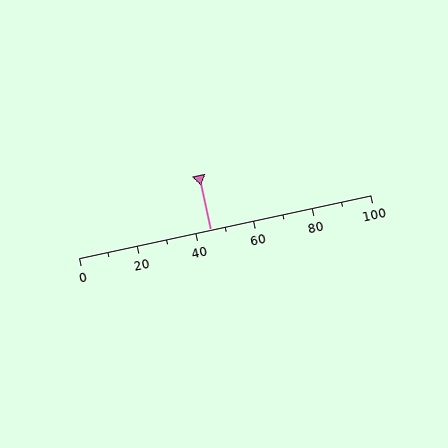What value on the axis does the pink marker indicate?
The marker indicates approximately 45.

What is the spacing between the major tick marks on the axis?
The major ticks are spaced 20 apart.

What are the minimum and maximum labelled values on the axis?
The axis runs from 0 to 100.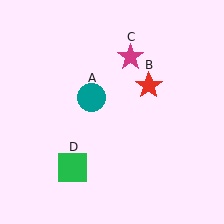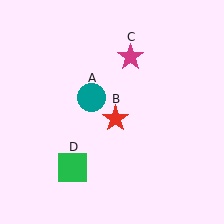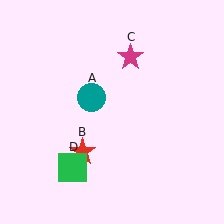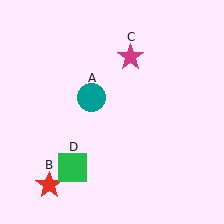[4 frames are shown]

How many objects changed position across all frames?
1 object changed position: red star (object B).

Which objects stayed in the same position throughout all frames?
Teal circle (object A) and magenta star (object C) and green square (object D) remained stationary.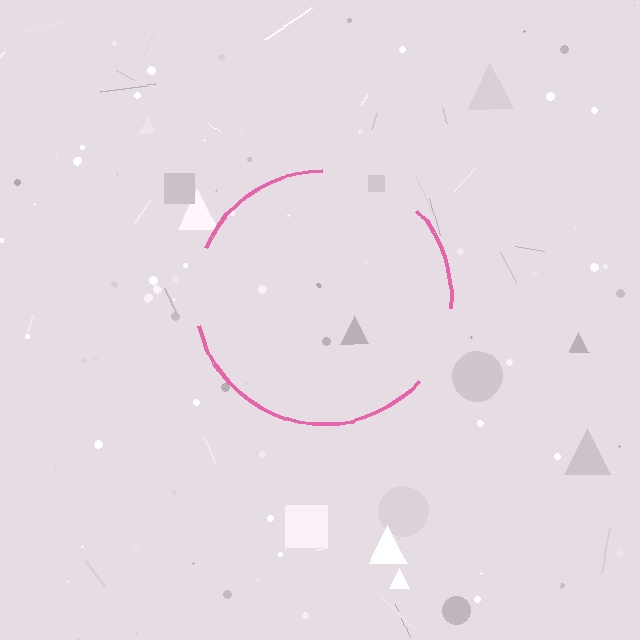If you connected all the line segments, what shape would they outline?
They would outline a circle.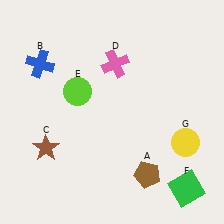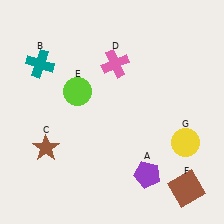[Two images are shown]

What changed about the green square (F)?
In Image 1, F is green. In Image 2, it changed to brown.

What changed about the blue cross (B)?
In Image 1, B is blue. In Image 2, it changed to teal.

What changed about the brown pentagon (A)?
In Image 1, A is brown. In Image 2, it changed to purple.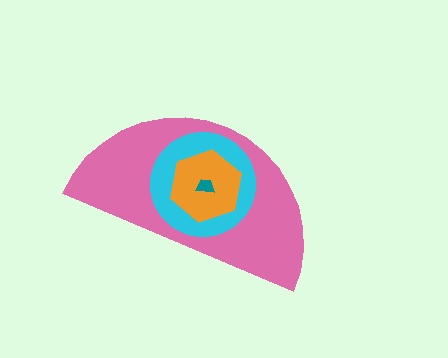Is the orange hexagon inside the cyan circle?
Yes.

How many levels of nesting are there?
4.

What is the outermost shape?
The pink semicircle.